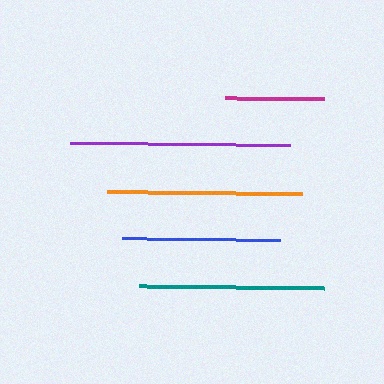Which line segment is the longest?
The purple line is the longest at approximately 219 pixels.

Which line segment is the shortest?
The magenta line is the shortest at approximately 99 pixels.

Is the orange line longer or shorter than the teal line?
The orange line is longer than the teal line.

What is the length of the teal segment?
The teal segment is approximately 185 pixels long.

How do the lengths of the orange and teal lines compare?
The orange and teal lines are approximately the same length.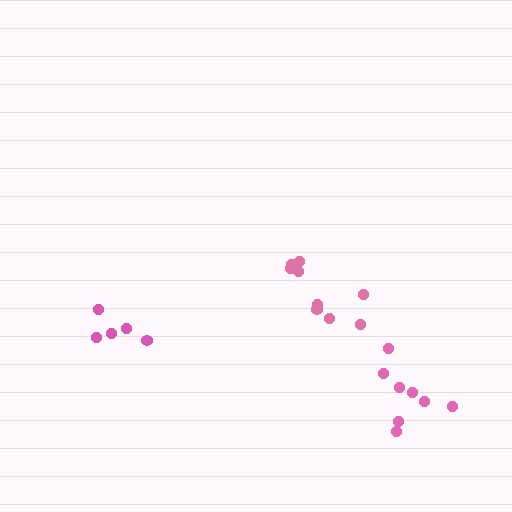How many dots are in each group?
Group 1: 8 dots, Group 2: 9 dots, Group 3: 5 dots (22 total).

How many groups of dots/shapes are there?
There are 3 groups.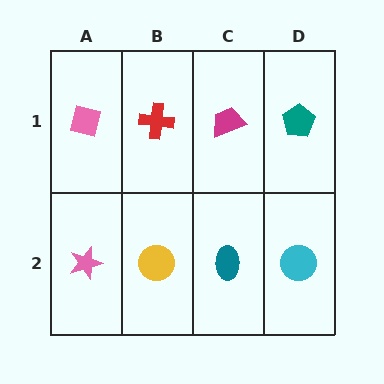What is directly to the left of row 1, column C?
A red cross.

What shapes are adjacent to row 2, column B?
A red cross (row 1, column B), a pink star (row 2, column A), a teal ellipse (row 2, column C).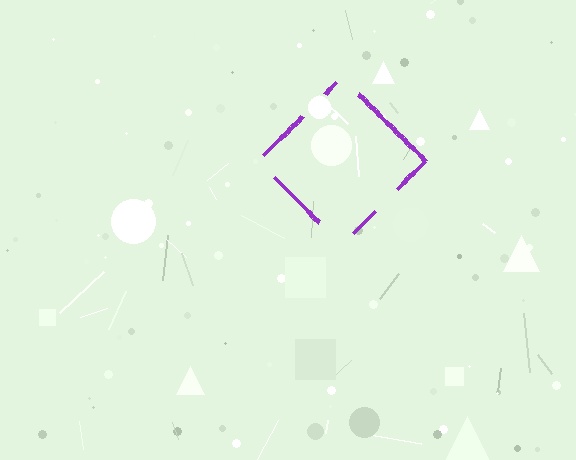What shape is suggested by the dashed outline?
The dashed outline suggests a diamond.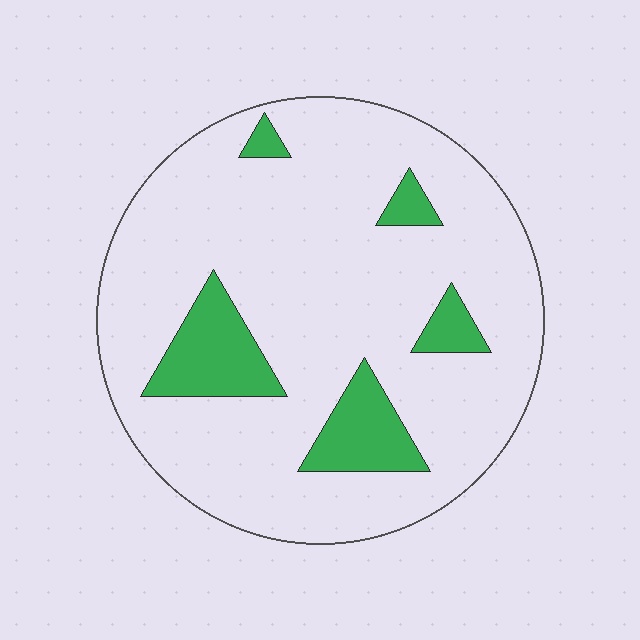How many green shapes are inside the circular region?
5.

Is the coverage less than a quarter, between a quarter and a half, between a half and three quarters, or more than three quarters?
Less than a quarter.